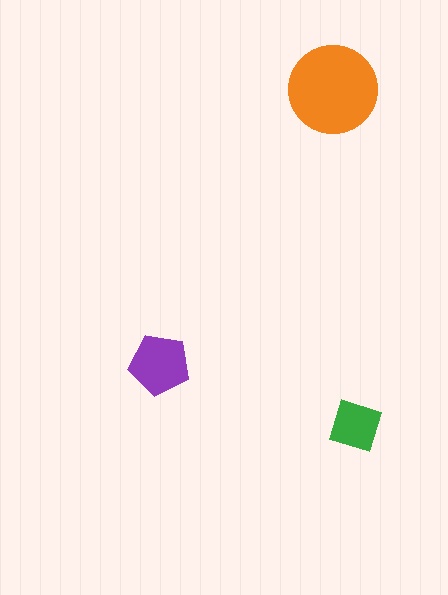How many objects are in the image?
There are 3 objects in the image.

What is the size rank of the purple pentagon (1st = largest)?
2nd.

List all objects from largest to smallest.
The orange circle, the purple pentagon, the green diamond.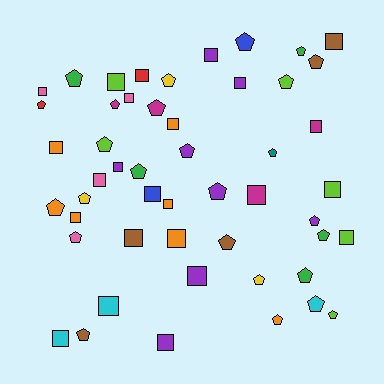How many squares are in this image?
There are 24 squares.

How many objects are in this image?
There are 50 objects.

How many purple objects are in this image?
There are 8 purple objects.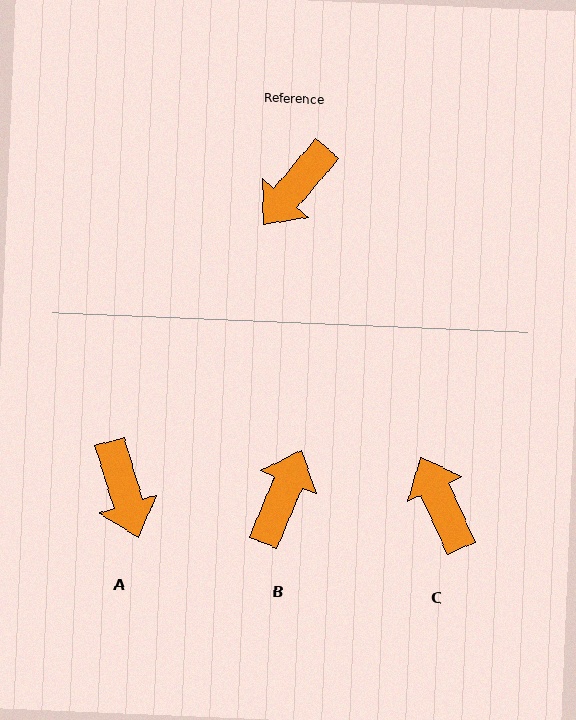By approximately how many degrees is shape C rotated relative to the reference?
Approximately 116 degrees clockwise.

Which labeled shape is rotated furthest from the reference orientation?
B, about 162 degrees away.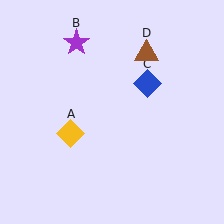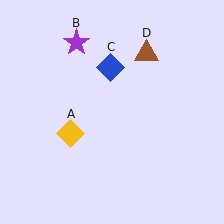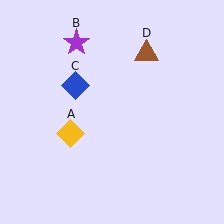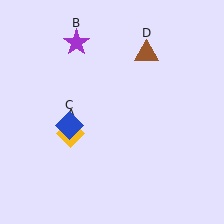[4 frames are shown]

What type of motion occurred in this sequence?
The blue diamond (object C) rotated counterclockwise around the center of the scene.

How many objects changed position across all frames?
1 object changed position: blue diamond (object C).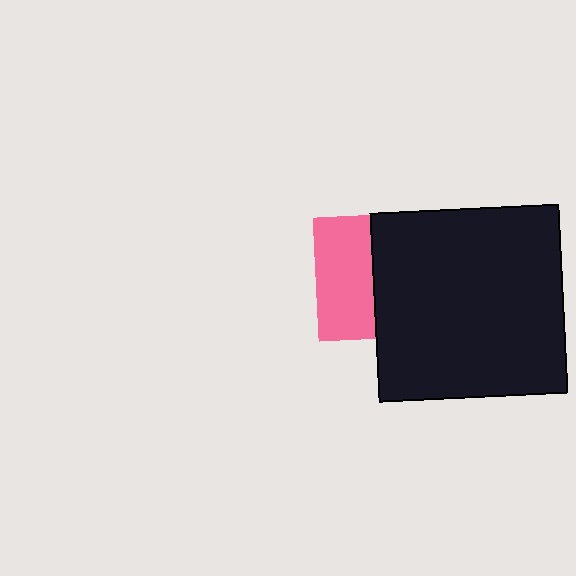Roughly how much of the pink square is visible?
About half of it is visible (roughly 47%).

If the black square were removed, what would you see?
You would see the complete pink square.